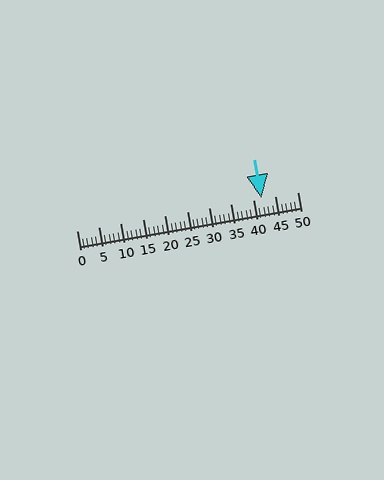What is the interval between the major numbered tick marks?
The major tick marks are spaced 5 units apart.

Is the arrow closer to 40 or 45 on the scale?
The arrow is closer to 40.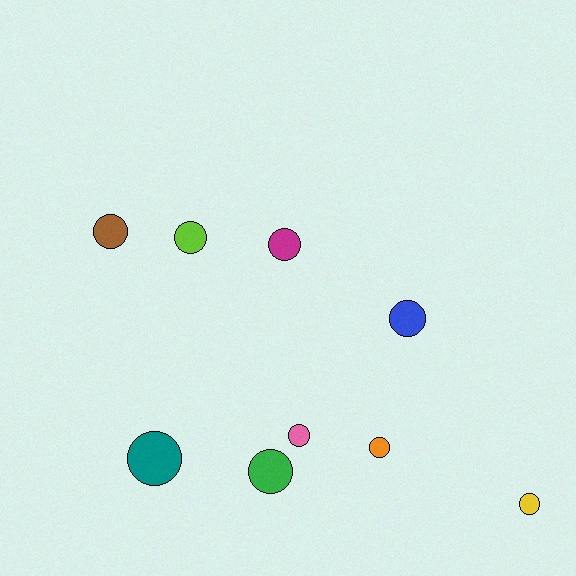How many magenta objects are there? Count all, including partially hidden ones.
There is 1 magenta object.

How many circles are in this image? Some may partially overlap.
There are 9 circles.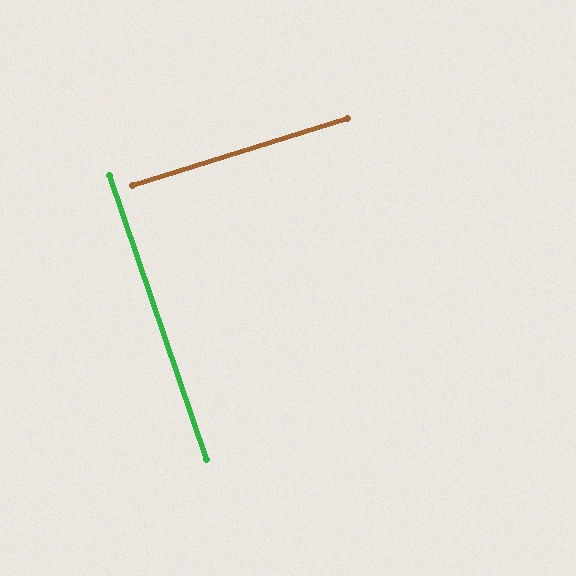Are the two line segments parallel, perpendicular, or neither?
Perpendicular — they meet at approximately 88°.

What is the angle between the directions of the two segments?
Approximately 88 degrees.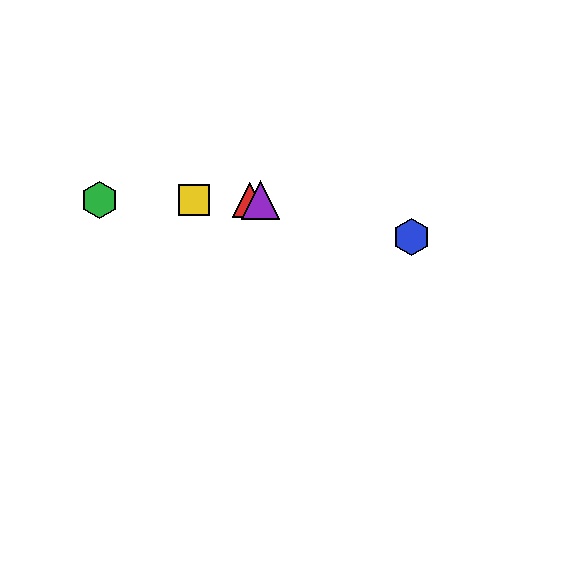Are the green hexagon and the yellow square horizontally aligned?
Yes, both are at y≈200.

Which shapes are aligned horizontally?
The red triangle, the green hexagon, the yellow square, the purple triangle are aligned horizontally.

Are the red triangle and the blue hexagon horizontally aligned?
No, the red triangle is at y≈200 and the blue hexagon is at y≈237.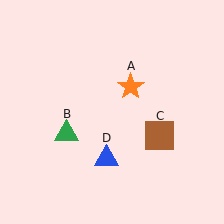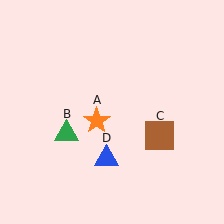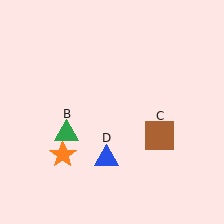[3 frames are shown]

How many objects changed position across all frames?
1 object changed position: orange star (object A).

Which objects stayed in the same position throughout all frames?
Green triangle (object B) and brown square (object C) and blue triangle (object D) remained stationary.